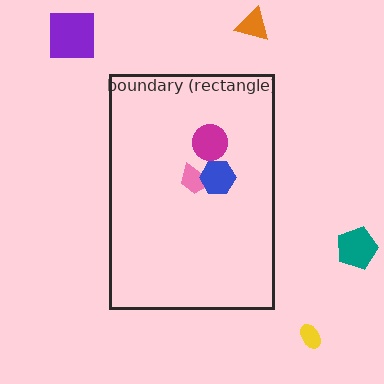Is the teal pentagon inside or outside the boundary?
Outside.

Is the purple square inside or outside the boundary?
Outside.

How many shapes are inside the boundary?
3 inside, 4 outside.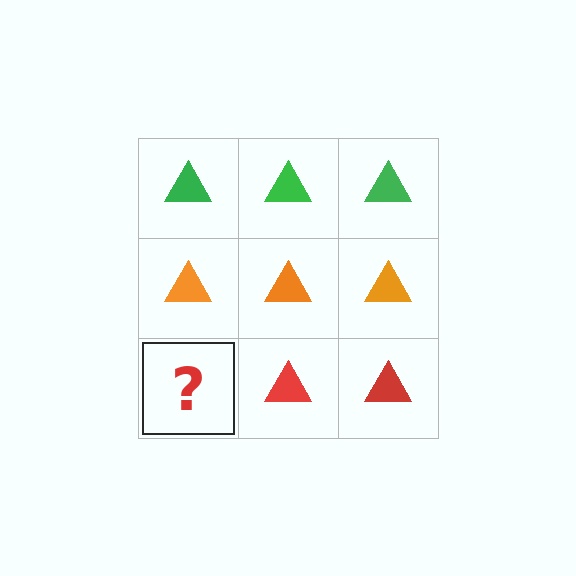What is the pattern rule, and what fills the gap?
The rule is that each row has a consistent color. The gap should be filled with a red triangle.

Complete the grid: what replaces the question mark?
The question mark should be replaced with a red triangle.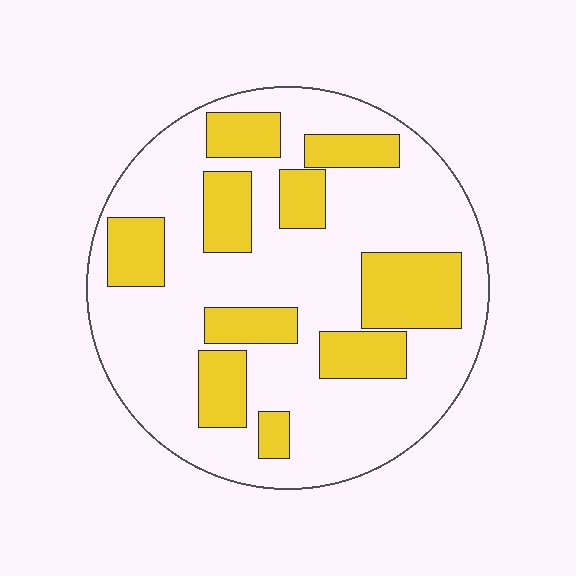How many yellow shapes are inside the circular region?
10.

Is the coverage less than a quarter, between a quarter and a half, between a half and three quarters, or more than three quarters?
Between a quarter and a half.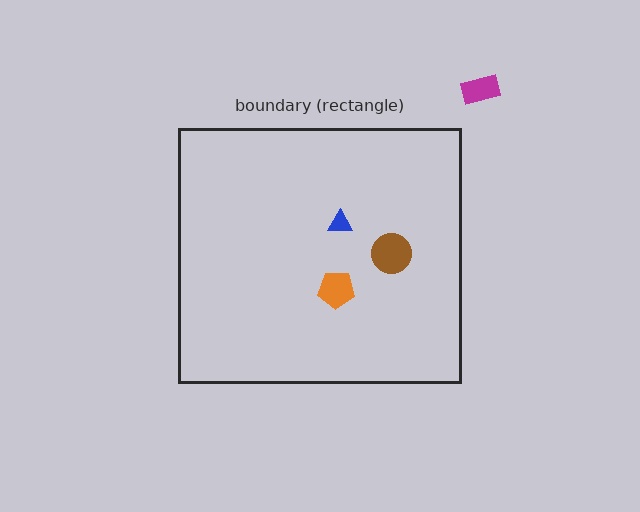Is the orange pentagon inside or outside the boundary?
Inside.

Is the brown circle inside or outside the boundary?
Inside.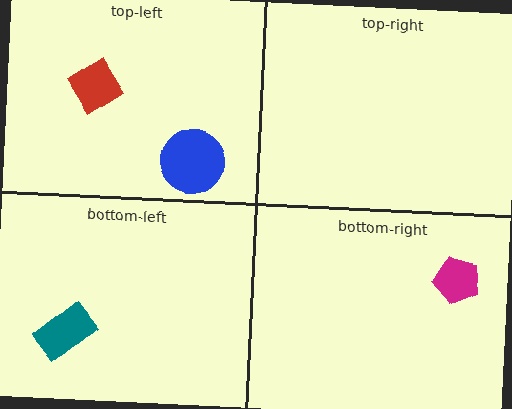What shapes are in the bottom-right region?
The magenta pentagon.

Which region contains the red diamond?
The top-left region.